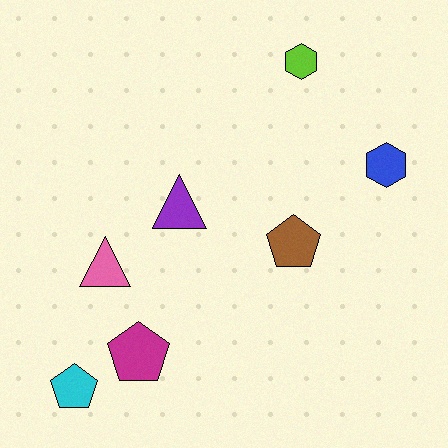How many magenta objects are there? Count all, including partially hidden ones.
There is 1 magenta object.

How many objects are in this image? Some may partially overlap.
There are 7 objects.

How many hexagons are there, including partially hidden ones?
There are 2 hexagons.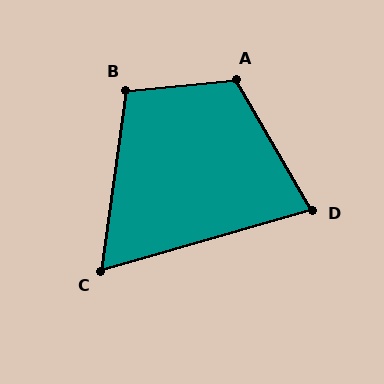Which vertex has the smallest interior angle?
C, at approximately 66 degrees.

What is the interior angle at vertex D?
Approximately 76 degrees (acute).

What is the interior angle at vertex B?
Approximately 104 degrees (obtuse).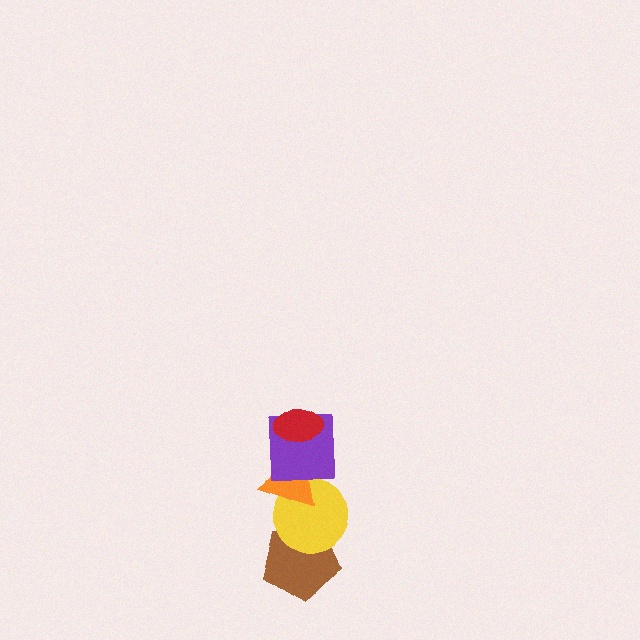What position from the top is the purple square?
The purple square is 2nd from the top.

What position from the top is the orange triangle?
The orange triangle is 3rd from the top.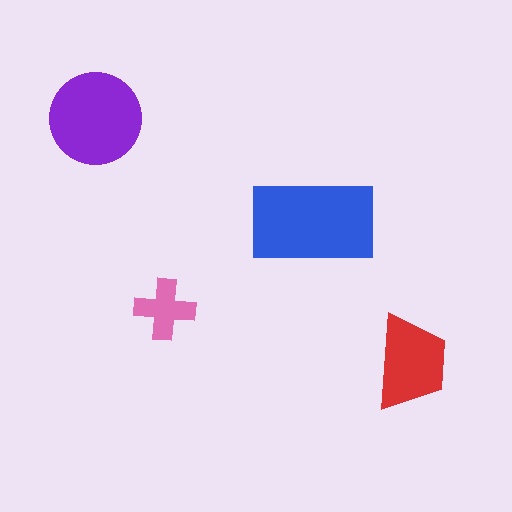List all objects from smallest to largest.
The pink cross, the red trapezoid, the purple circle, the blue rectangle.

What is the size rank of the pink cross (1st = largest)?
4th.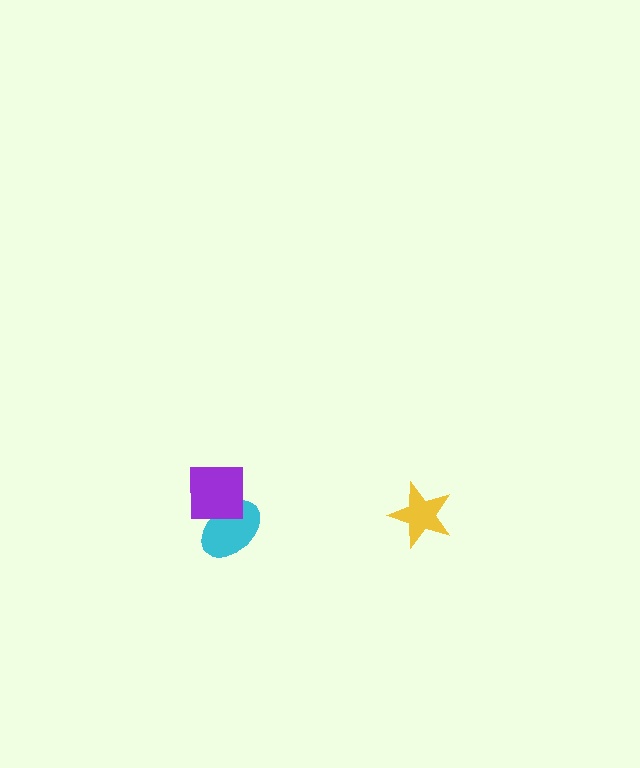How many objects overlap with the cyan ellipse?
1 object overlaps with the cyan ellipse.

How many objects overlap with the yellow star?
0 objects overlap with the yellow star.